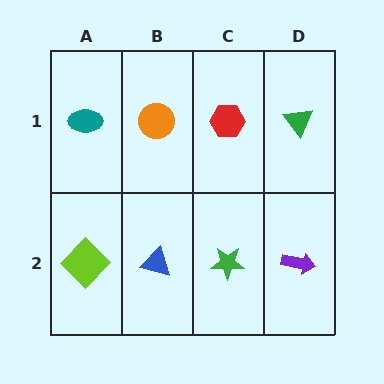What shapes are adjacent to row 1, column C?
A green star (row 2, column C), an orange circle (row 1, column B), a green triangle (row 1, column D).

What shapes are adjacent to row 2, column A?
A teal ellipse (row 1, column A), a blue triangle (row 2, column B).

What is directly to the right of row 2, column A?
A blue triangle.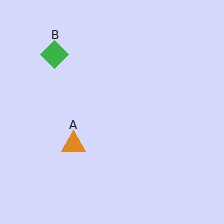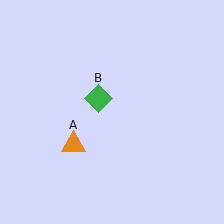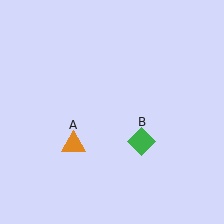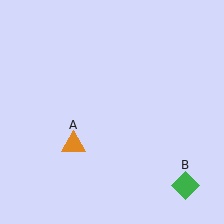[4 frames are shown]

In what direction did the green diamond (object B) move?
The green diamond (object B) moved down and to the right.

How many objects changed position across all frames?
1 object changed position: green diamond (object B).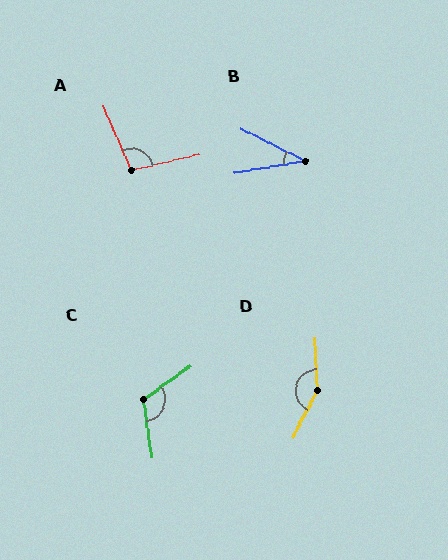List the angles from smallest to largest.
B (36°), A (100°), C (117°), D (151°).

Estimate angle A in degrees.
Approximately 100 degrees.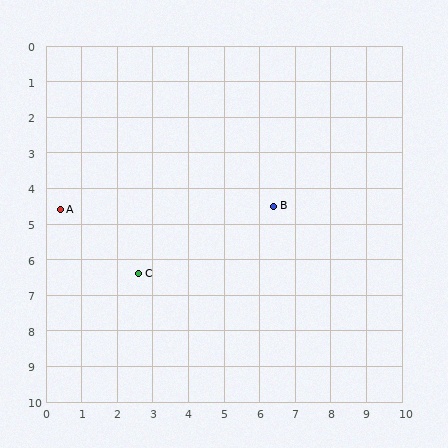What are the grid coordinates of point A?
Point A is at approximately (0.4, 4.6).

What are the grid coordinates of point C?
Point C is at approximately (2.6, 6.4).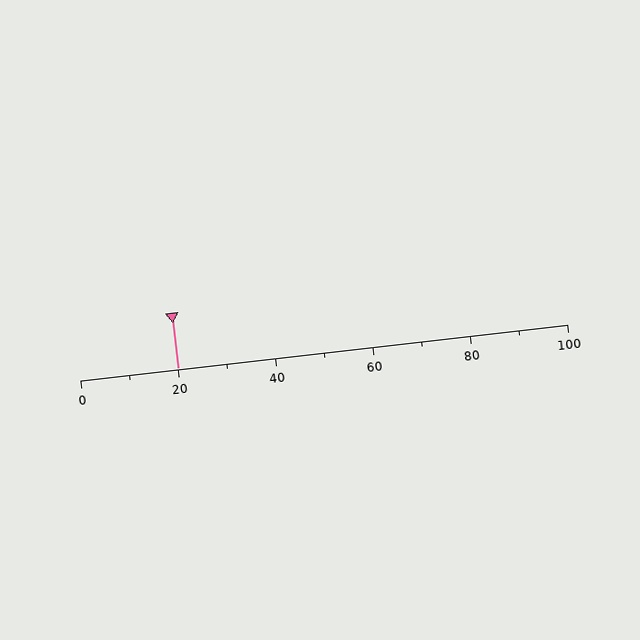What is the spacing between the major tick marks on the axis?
The major ticks are spaced 20 apart.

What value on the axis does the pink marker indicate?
The marker indicates approximately 20.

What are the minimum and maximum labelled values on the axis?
The axis runs from 0 to 100.